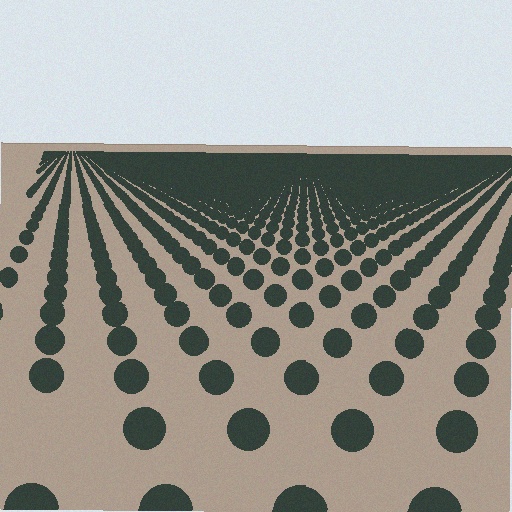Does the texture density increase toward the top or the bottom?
Density increases toward the top.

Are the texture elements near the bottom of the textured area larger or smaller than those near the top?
Larger. Near the bottom, elements are closer to the viewer and appear at a bigger on-screen size.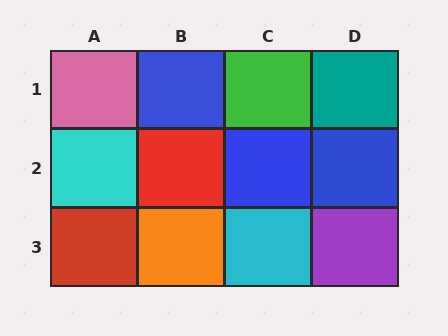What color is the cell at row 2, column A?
Cyan.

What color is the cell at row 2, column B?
Red.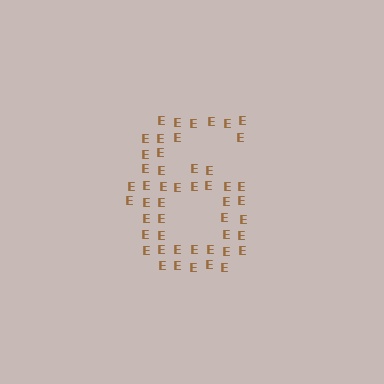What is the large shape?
The large shape is the digit 6.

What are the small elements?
The small elements are letter E's.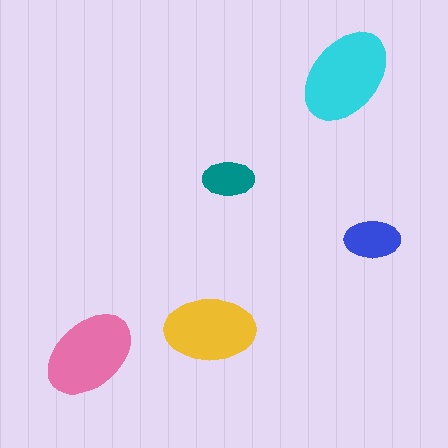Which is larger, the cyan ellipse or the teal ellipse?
The cyan one.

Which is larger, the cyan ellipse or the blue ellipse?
The cyan one.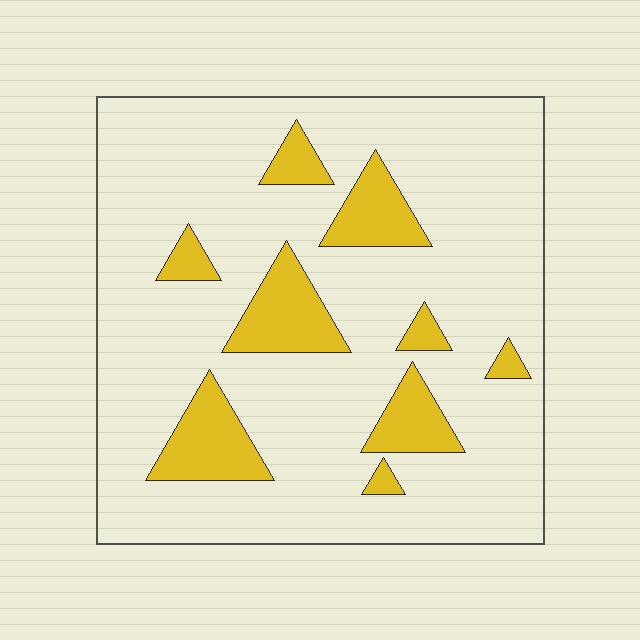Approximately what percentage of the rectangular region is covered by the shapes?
Approximately 15%.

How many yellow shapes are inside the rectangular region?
9.